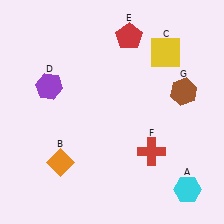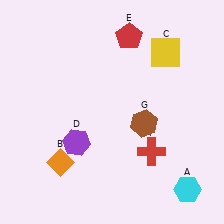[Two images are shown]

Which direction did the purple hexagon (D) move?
The purple hexagon (D) moved down.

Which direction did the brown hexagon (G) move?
The brown hexagon (G) moved left.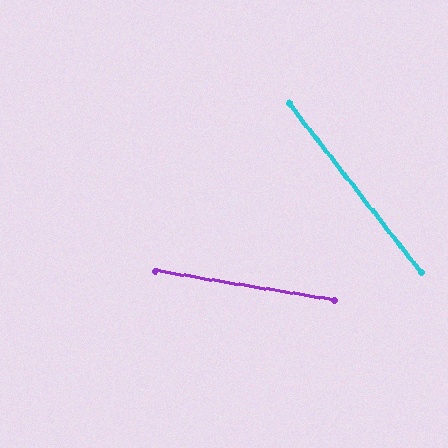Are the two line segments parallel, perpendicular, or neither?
Neither parallel nor perpendicular — they differ by about 43°.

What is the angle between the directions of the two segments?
Approximately 43 degrees.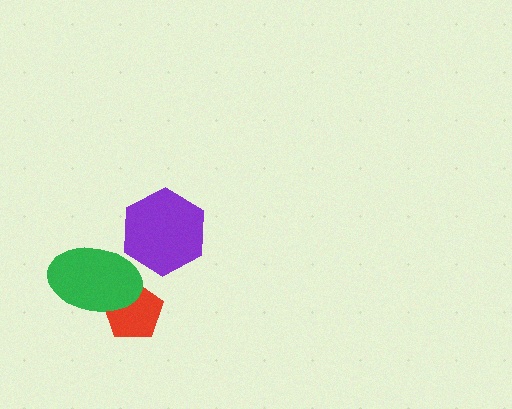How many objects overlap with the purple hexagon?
0 objects overlap with the purple hexagon.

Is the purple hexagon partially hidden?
No, no other shape covers it.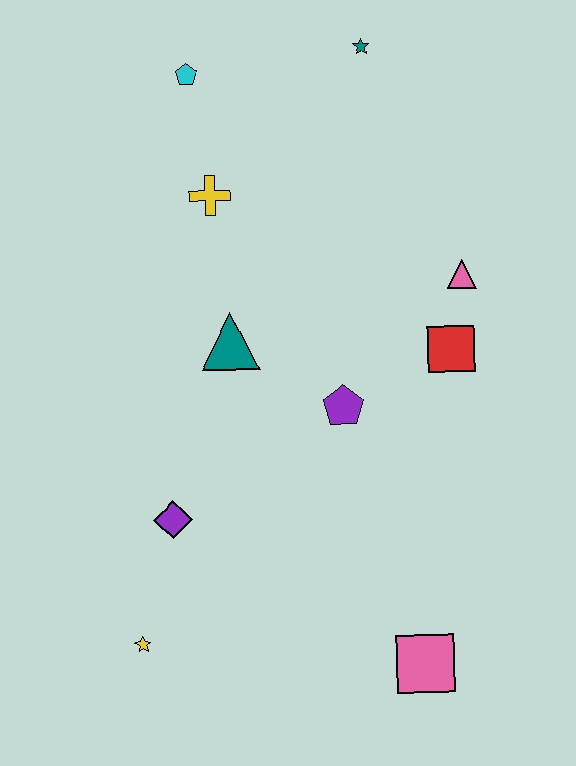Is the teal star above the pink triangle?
Yes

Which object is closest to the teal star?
The cyan pentagon is closest to the teal star.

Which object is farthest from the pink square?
The cyan pentagon is farthest from the pink square.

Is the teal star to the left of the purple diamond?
No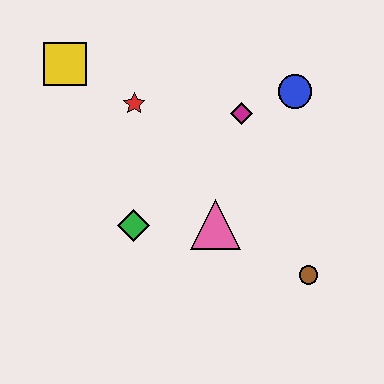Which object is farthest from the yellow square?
The brown circle is farthest from the yellow square.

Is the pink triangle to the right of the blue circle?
No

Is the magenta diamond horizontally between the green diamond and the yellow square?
No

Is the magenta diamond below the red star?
Yes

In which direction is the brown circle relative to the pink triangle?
The brown circle is to the right of the pink triangle.